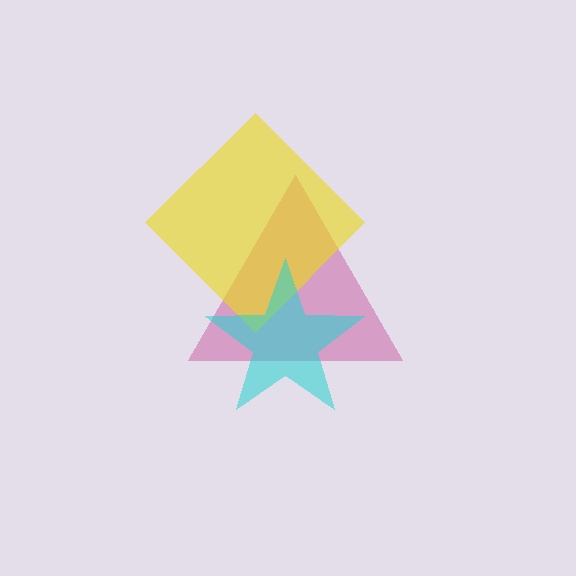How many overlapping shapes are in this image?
There are 3 overlapping shapes in the image.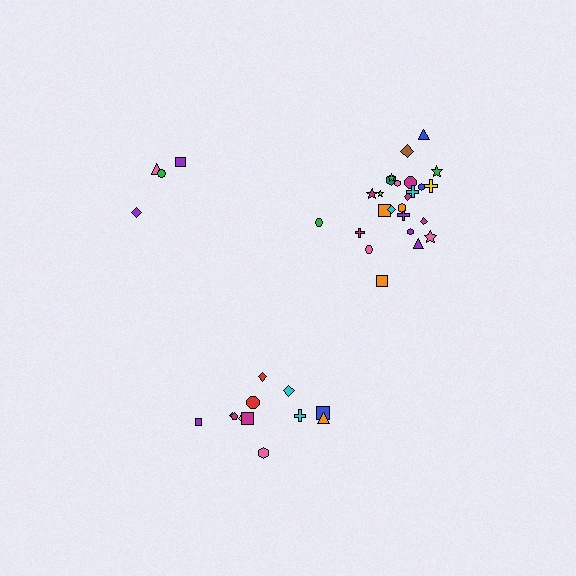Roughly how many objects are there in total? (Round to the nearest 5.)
Roughly 40 objects in total.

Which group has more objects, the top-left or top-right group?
The top-right group.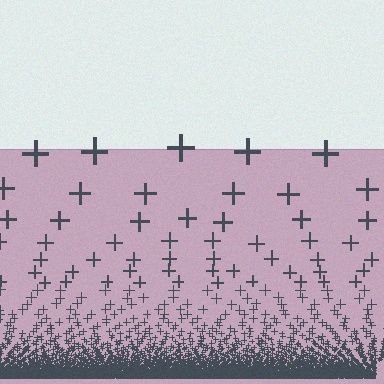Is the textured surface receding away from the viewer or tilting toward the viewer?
The surface appears to tilt toward the viewer. Texture elements get larger and sparser toward the top.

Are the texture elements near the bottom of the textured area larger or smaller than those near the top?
Smaller. The gradient is inverted — elements near the bottom are smaller and denser.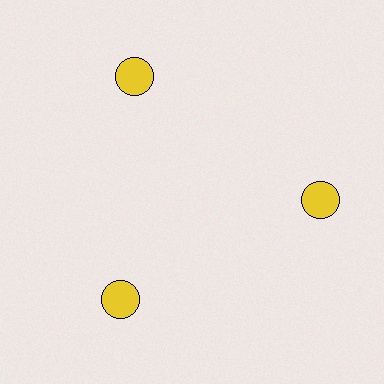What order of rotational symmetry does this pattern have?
This pattern has 3-fold rotational symmetry.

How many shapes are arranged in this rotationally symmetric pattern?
There are 3 shapes, arranged in 3 groups of 1.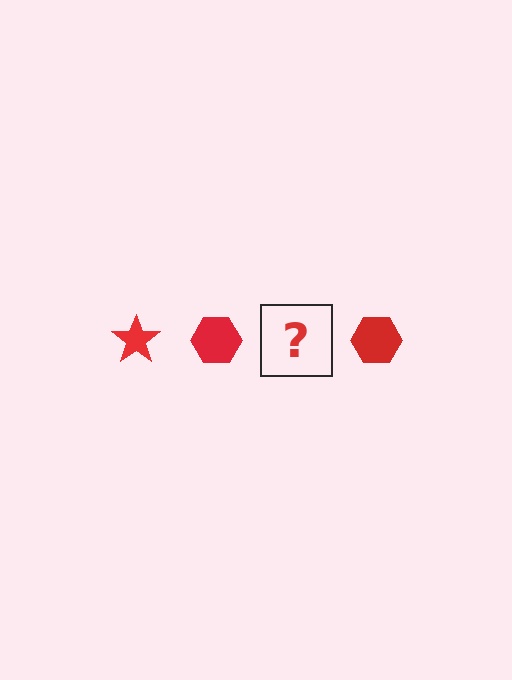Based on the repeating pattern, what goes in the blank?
The blank should be a red star.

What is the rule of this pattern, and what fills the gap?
The rule is that the pattern cycles through star, hexagon shapes in red. The gap should be filled with a red star.